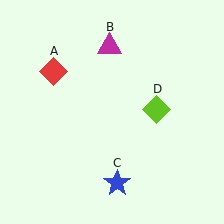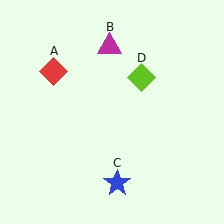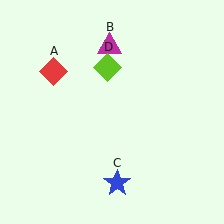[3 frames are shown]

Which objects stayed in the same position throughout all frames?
Red diamond (object A) and magenta triangle (object B) and blue star (object C) remained stationary.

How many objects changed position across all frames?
1 object changed position: lime diamond (object D).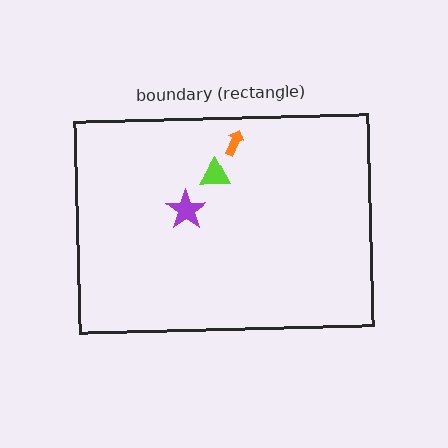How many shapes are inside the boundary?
3 inside, 0 outside.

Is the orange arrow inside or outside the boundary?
Inside.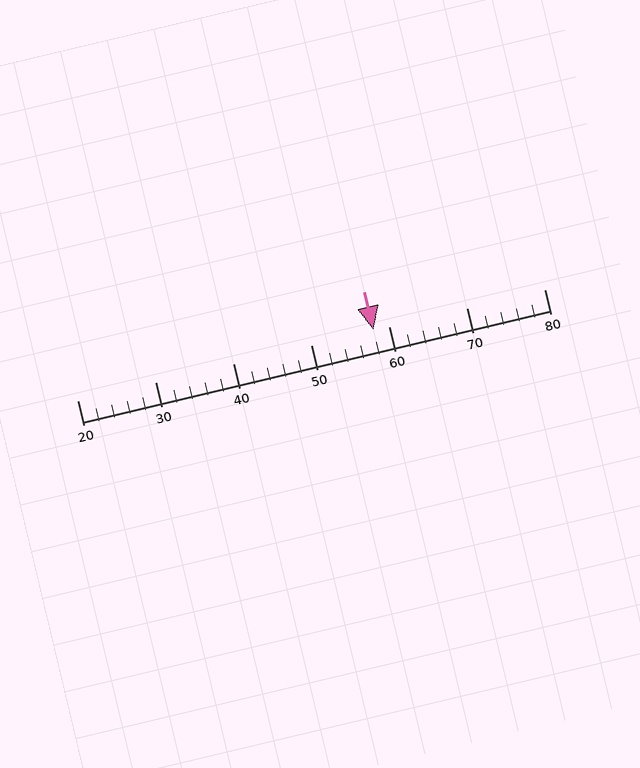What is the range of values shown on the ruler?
The ruler shows values from 20 to 80.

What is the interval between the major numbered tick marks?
The major tick marks are spaced 10 units apart.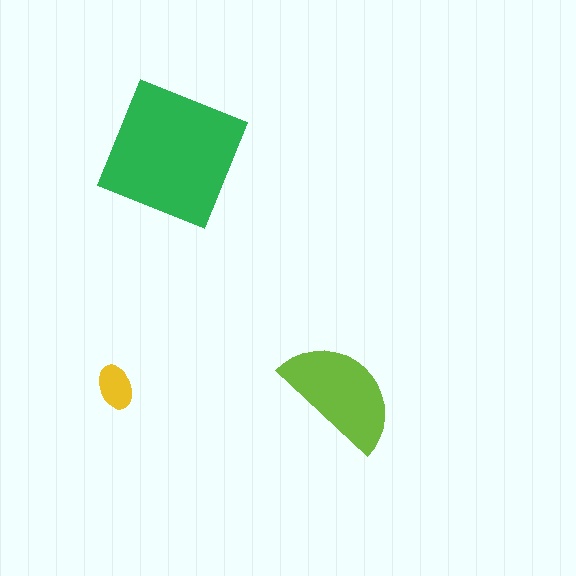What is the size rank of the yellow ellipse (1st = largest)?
3rd.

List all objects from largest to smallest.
The green square, the lime semicircle, the yellow ellipse.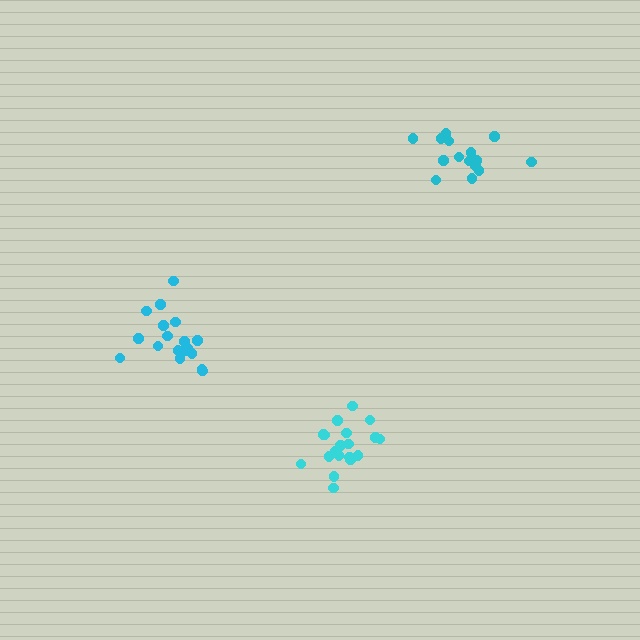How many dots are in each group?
Group 1: 18 dots, Group 2: 15 dots, Group 3: 19 dots (52 total).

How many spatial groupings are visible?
There are 3 spatial groupings.